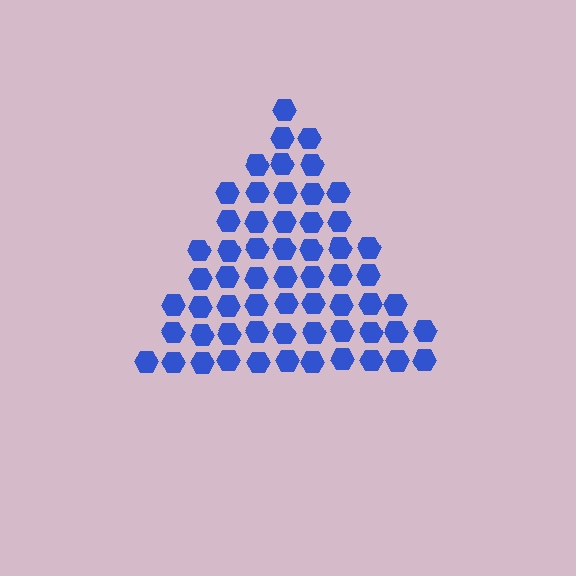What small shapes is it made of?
It is made of small hexagons.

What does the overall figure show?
The overall figure shows a triangle.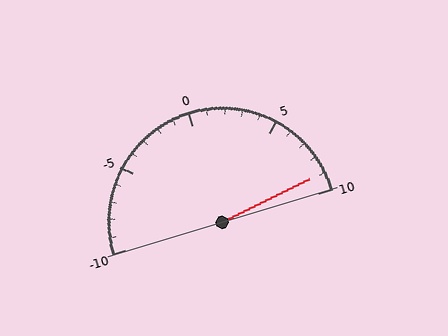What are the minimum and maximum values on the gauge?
The gauge ranges from -10 to 10.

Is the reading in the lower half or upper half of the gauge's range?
The reading is in the upper half of the range (-10 to 10).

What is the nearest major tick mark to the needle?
The nearest major tick mark is 10.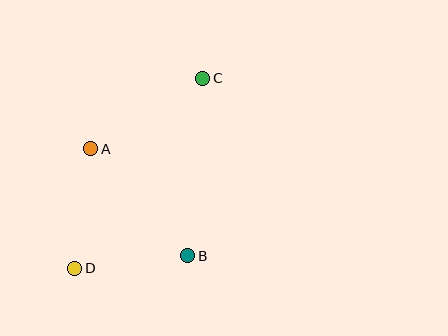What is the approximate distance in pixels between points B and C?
The distance between B and C is approximately 178 pixels.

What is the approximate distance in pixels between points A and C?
The distance between A and C is approximately 132 pixels.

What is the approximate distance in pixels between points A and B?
The distance between A and B is approximately 144 pixels.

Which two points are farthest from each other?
Points C and D are farthest from each other.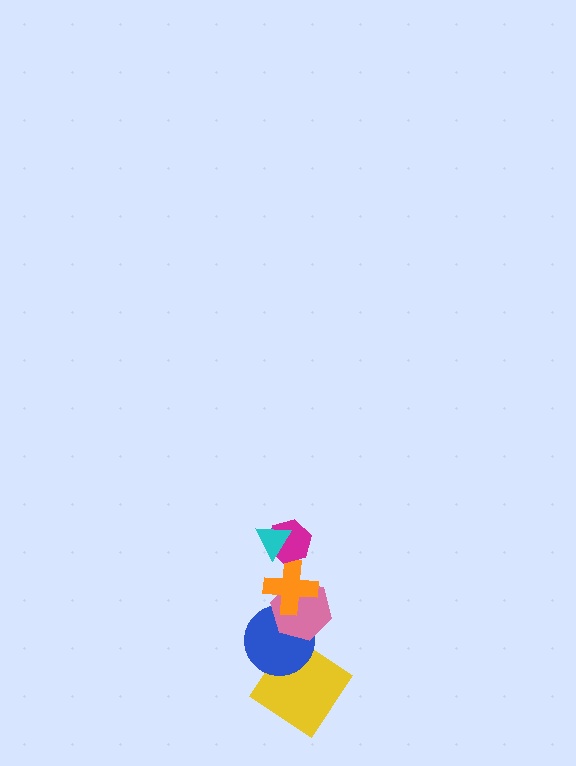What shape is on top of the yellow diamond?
The blue circle is on top of the yellow diamond.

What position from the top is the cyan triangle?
The cyan triangle is 1st from the top.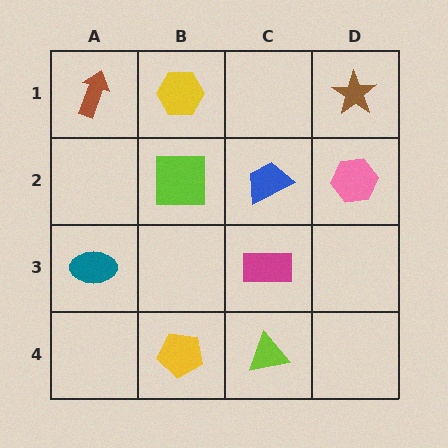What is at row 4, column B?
A yellow pentagon.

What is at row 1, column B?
A yellow hexagon.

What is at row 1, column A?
A brown arrow.